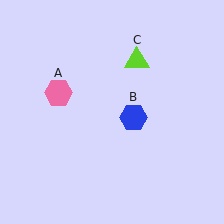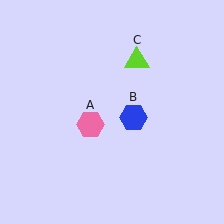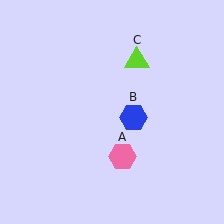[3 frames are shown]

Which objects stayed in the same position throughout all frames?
Blue hexagon (object B) and lime triangle (object C) remained stationary.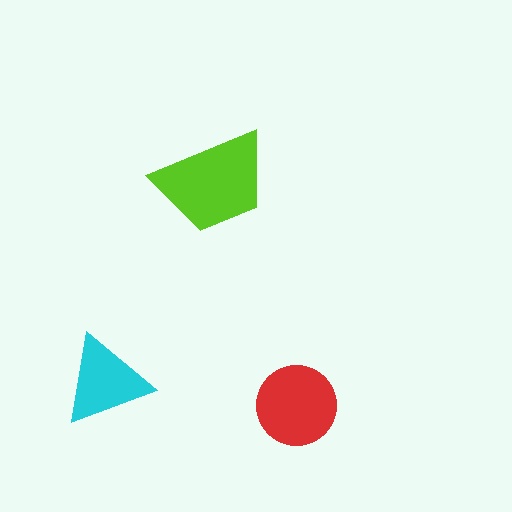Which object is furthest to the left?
The cyan triangle is leftmost.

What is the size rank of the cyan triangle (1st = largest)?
3rd.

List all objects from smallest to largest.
The cyan triangle, the red circle, the lime trapezoid.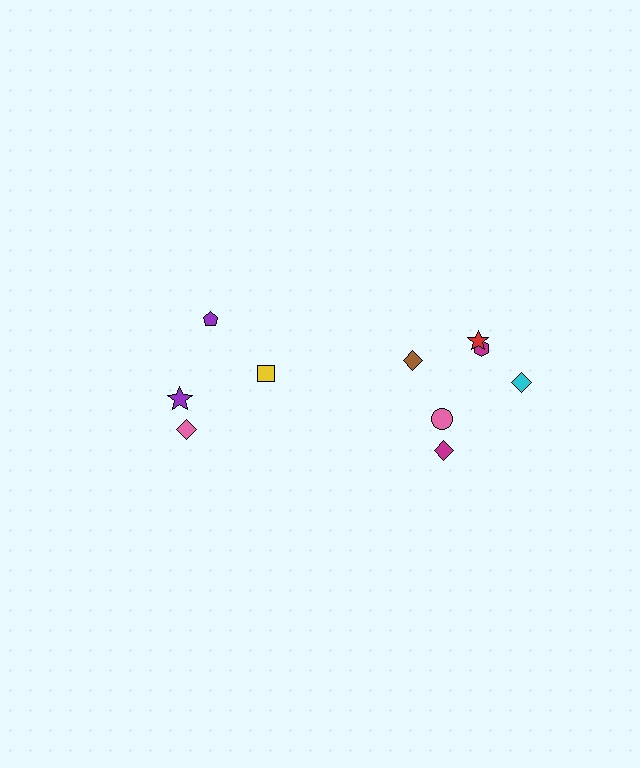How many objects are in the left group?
There are 4 objects.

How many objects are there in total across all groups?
There are 10 objects.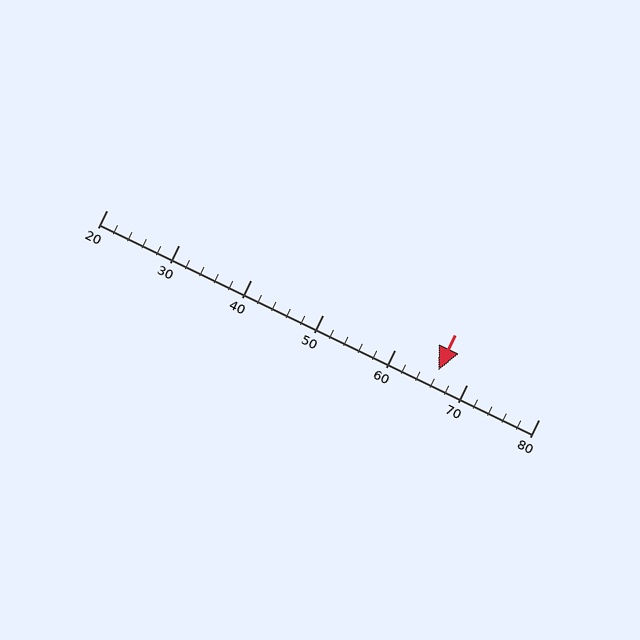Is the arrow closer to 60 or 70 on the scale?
The arrow is closer to 70.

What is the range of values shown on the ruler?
The ruler shows values from 20 to 80.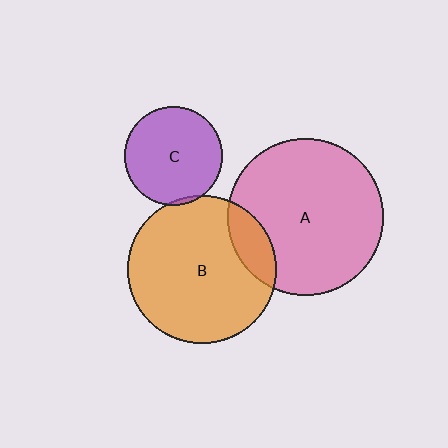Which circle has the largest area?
Circle A (pink).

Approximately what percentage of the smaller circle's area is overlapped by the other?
Approximately 5%.